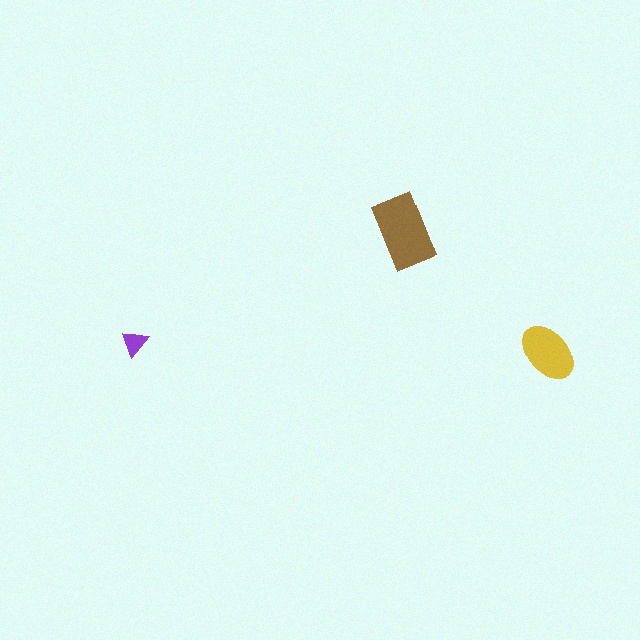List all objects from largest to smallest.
The brown rectangle, the yellow ellipse, the purple triangle.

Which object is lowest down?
The yellow ellipse is bottommost.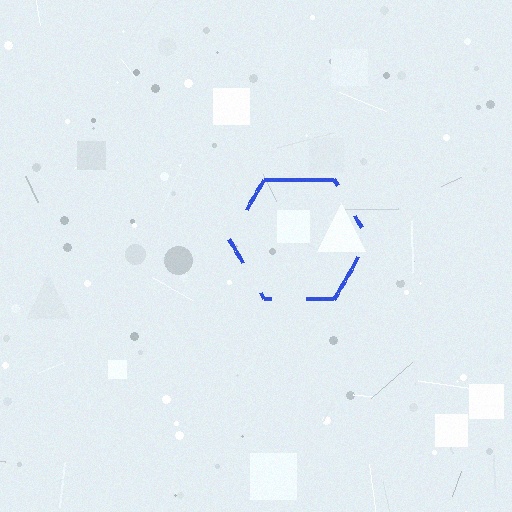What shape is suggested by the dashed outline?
The dashed outline suggests a hexagon.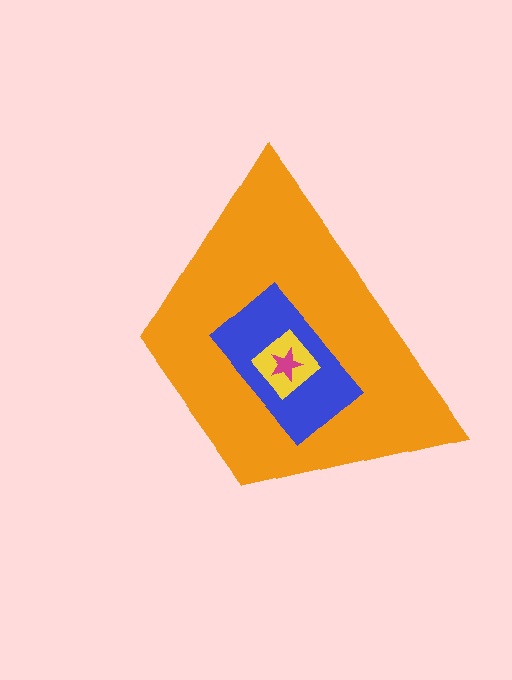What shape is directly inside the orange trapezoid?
The blue rectangle.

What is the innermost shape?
The magenta star.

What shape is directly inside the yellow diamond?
The magenta star.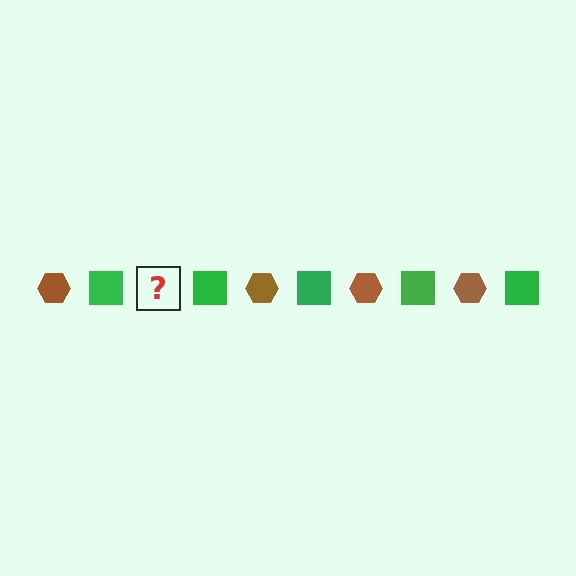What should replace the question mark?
The question mark should be replaced with a brown hexagon.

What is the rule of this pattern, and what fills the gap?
The rule is that the pattern alternates between brown hexagon and green square. The gap should be filled with a brown hexagon.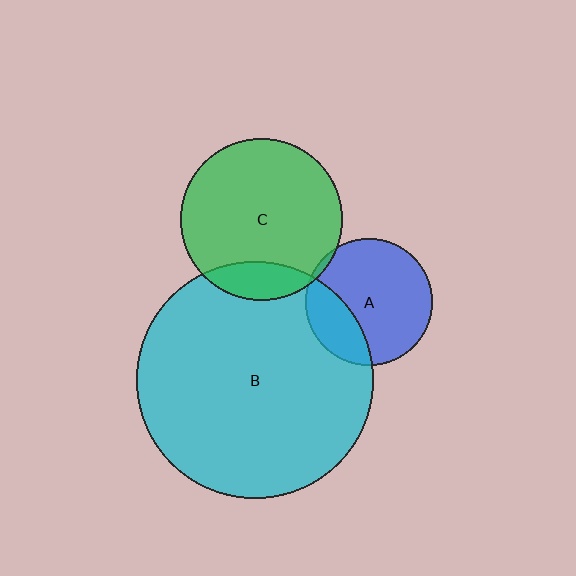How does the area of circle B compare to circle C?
Approximately 2.1 times.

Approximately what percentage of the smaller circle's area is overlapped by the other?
Approximately 15%.